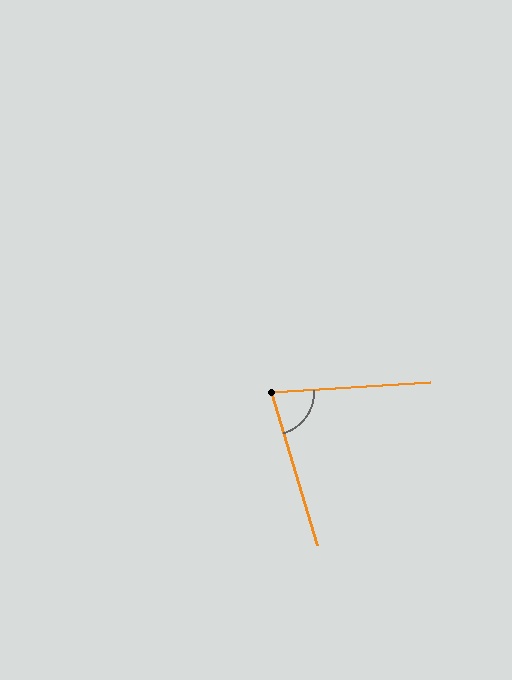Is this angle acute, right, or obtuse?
It is acute.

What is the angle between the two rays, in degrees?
Approximately 77 degrees.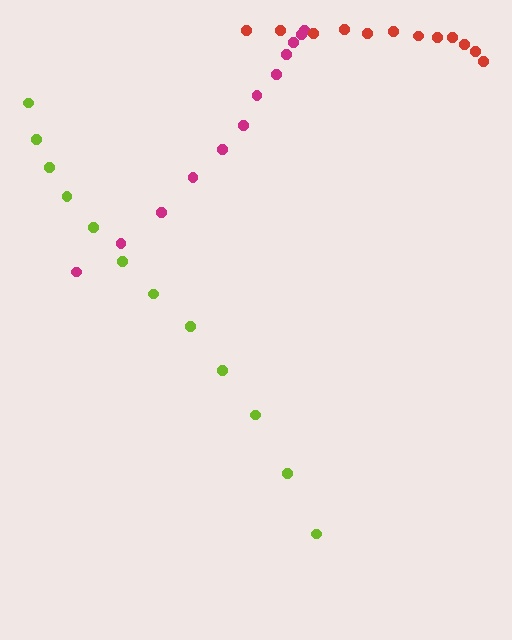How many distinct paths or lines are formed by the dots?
There are 3 distinct paths.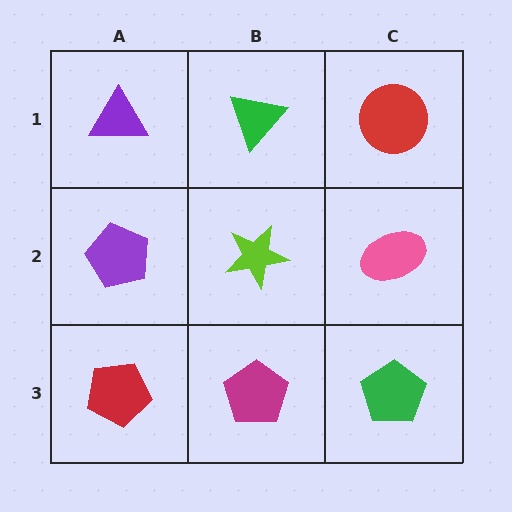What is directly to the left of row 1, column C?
A green triangle.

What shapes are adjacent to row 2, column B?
A green triangle (row 1, column B), a magenta pentagon (row 3, column B), a purple pentagon (row 2, column A), a pink ellipse (row 2, column C).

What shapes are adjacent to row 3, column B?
A lime star (row 2, column B), a red pentagon (row 3, column A), a green pentagon (row 3, column C).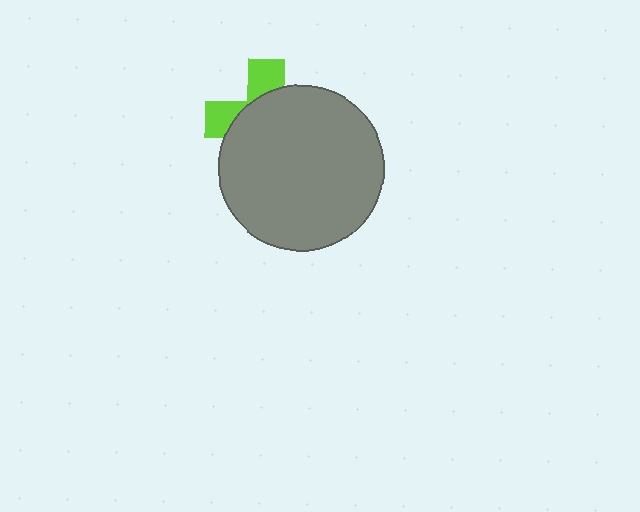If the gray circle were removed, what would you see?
You would see the complete lime cross.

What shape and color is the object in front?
The object in front is a gray circle.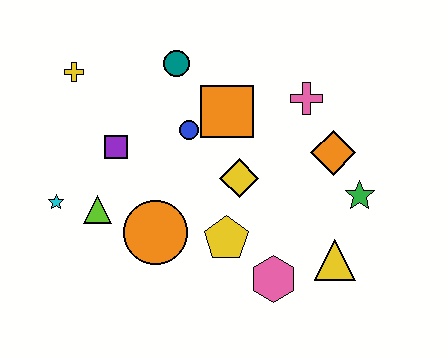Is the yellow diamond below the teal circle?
Yes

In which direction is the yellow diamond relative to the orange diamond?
The yellow diamond is to the left of the orange diamond.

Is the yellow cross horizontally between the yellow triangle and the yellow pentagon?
No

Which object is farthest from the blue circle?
The yellow triangle is farthest from the blue circle.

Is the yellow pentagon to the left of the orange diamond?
Yes